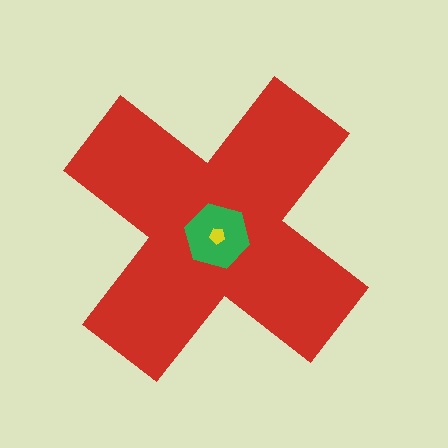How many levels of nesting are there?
3.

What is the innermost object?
The yellow pentagon.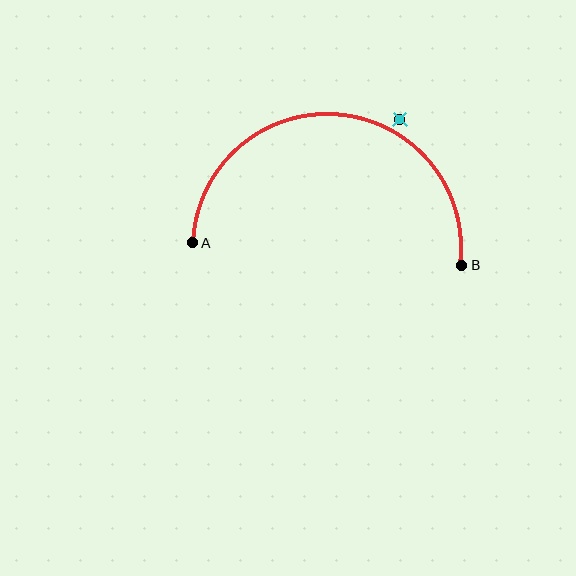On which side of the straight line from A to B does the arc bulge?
The arc bulges above the straight line connecting A and B.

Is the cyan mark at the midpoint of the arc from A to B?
No — the cyan mark does not lie on the arc at all. It sits slightly outside the curve.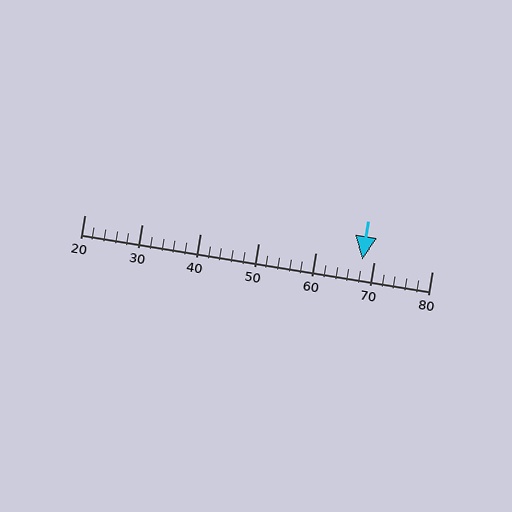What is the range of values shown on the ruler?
The ruler shows values from 20 to 80.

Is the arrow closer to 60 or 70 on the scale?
The arrow is closer to 70.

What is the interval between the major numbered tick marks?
The major tick marks are spaced 10 units apart.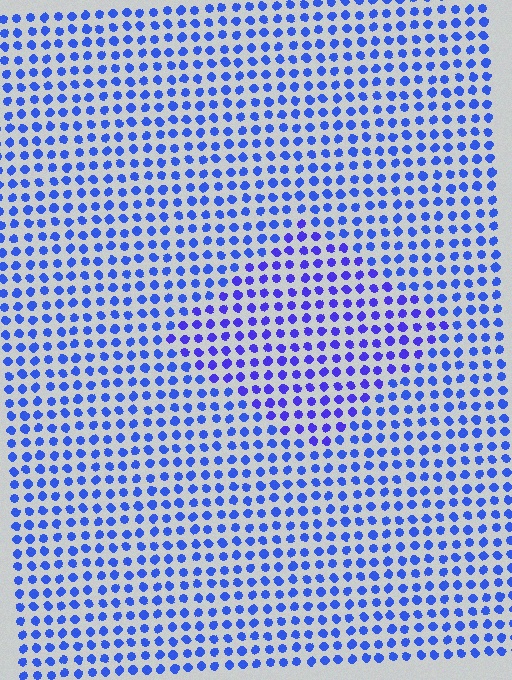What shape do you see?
I see a diamond.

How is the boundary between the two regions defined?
The boundary is defined purely by a slight shift in hue (about 21 degrees). Spacing, size, and orientation are identical on both sides.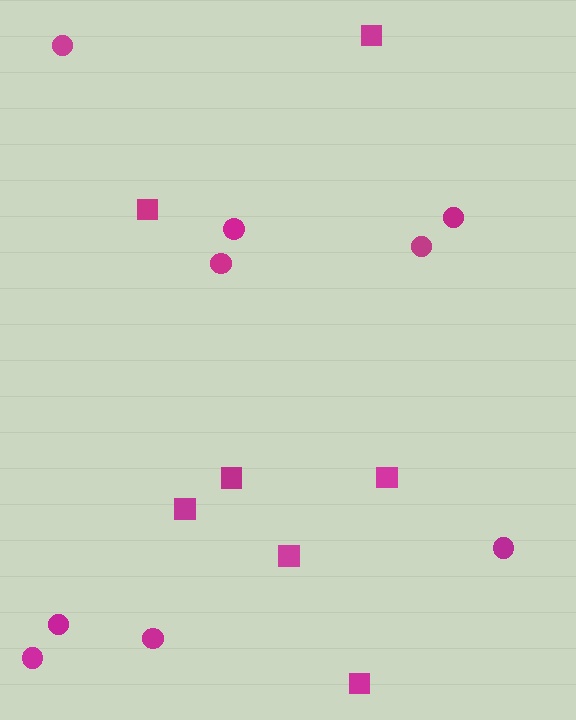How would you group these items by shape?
There are 2 groups: one group of squares (7) and one group of circles (9).